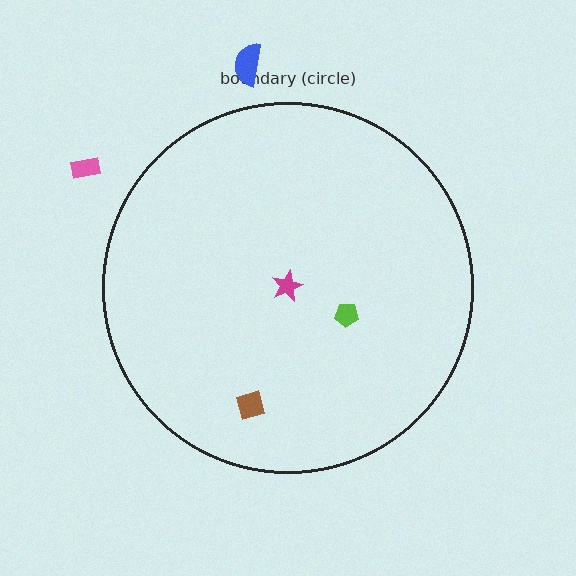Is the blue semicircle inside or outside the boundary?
Outside.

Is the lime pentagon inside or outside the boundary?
Inside.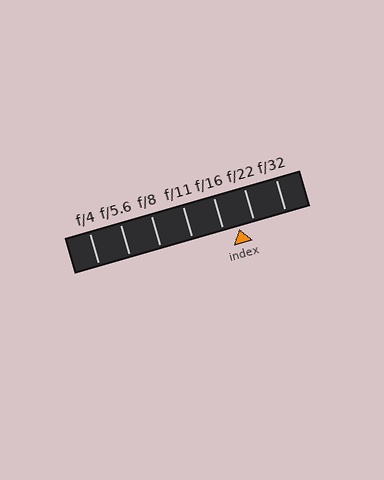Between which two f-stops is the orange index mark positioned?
The index mark is between f/16 and f/22.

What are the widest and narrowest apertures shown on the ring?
The widest aperture shown is f/4 and the narrowest is f/32.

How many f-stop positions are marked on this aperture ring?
There are 7 f-stop positions marked.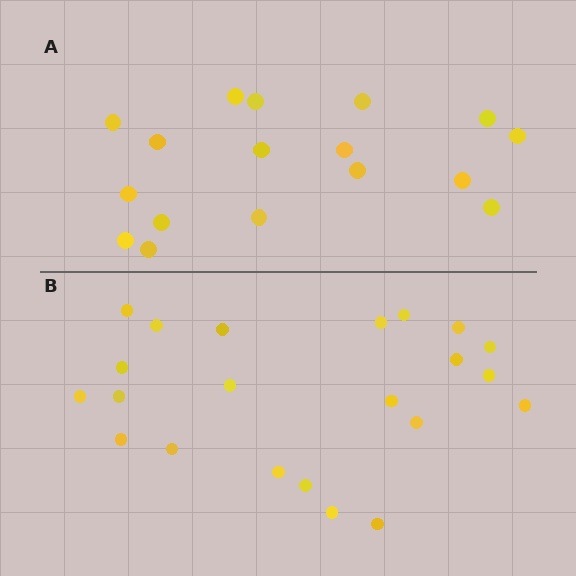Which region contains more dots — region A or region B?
Region B (the bottom region) has more dots.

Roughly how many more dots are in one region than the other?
Region B has about 5 more dots than region A.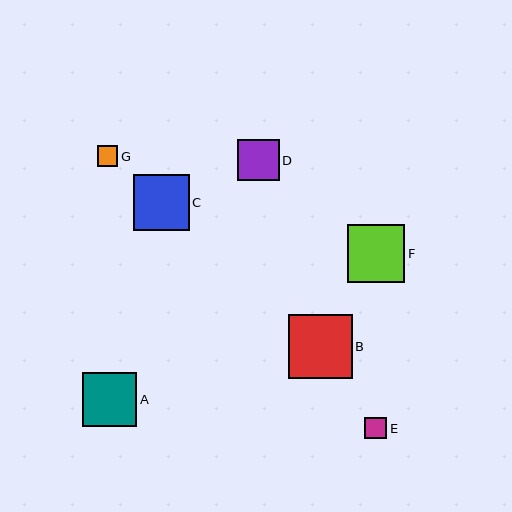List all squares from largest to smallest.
From largest to smallest: B, F, C, A, D, E, G.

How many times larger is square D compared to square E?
Square D is approximately 1.9 times the size of square E.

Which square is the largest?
Square B is the largest with a size of approximately 63 pixels.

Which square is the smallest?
Square G is the smallest with a size of approximately 21 pixels.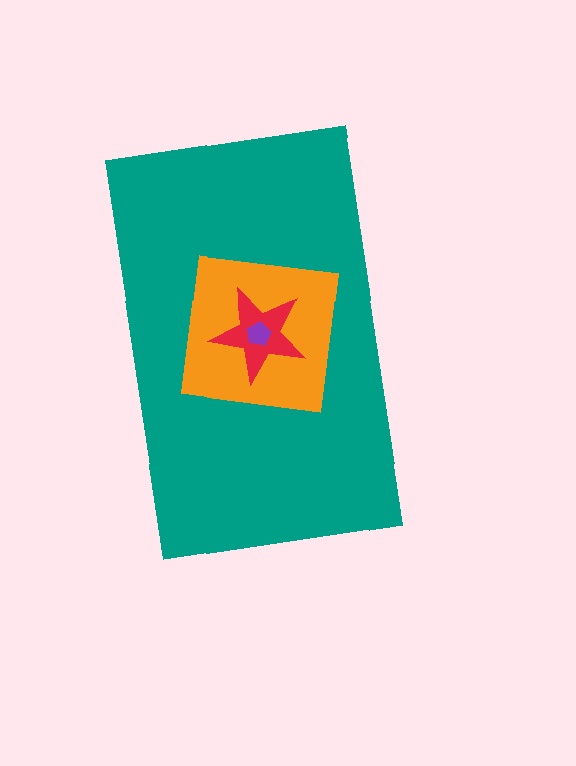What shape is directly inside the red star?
The purple pentagon.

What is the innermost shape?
The purple pentagon.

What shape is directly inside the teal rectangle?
The orange square.